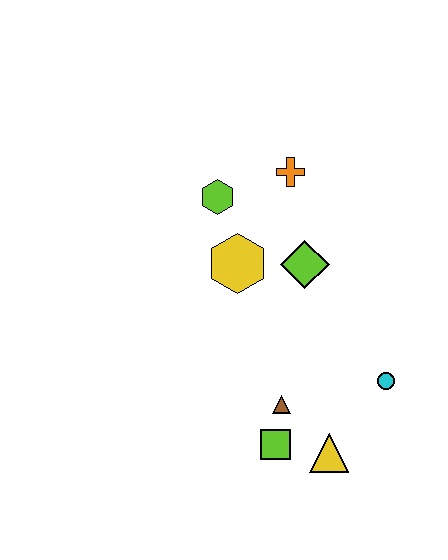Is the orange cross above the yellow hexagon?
Yes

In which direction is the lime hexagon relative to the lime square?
The lime hexagon is above the lime square.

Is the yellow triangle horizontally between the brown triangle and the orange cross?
No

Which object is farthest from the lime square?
The orange cross is farthest from the lime square.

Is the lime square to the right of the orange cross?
No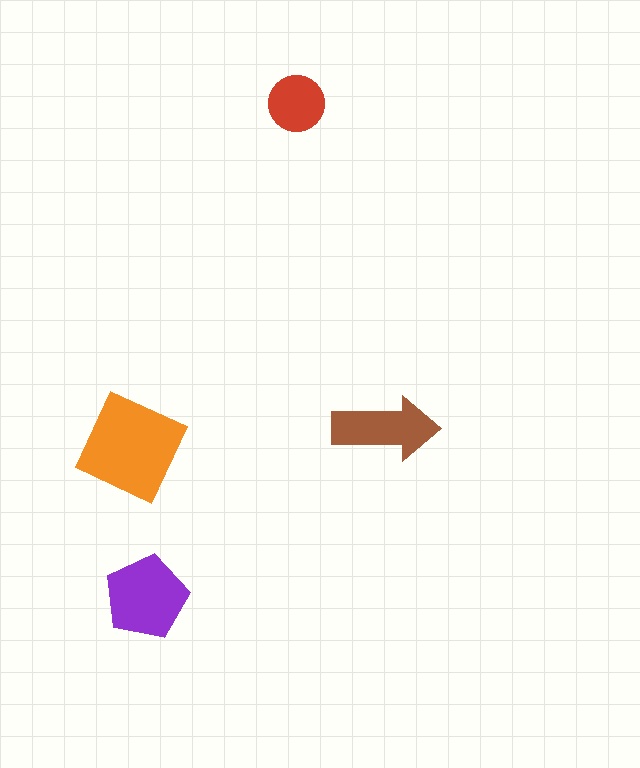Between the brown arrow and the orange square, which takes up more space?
The orange square.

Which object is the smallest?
The red circle.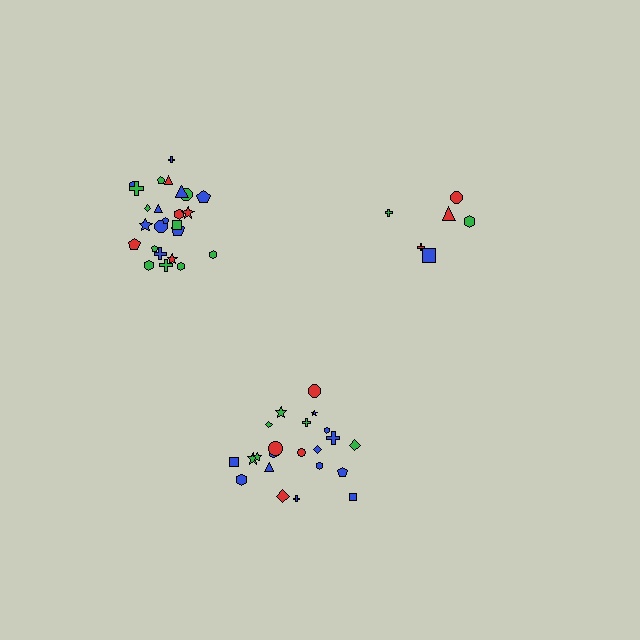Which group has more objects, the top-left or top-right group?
The top-left group.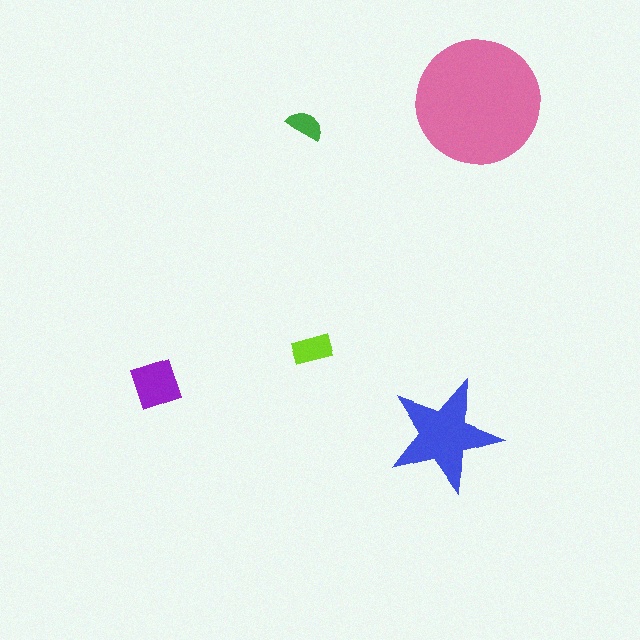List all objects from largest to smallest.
The pink circle, the blue star, the purple diamond, the lime rectangle, the green semicircle.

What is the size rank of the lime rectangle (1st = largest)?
4th.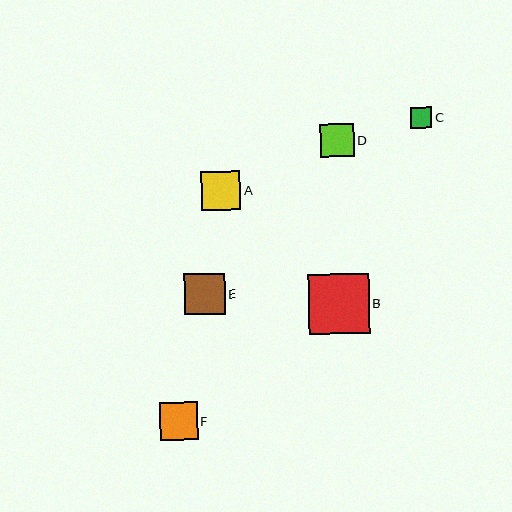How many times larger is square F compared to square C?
Square F is approximately 1.8 times the size of square C.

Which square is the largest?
Square B is the largest with a size of approximately 61 pixels.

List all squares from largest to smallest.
From largest to smallest: B, E, A, F, D, C.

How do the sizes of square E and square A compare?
Square E and square A are approximately the same size.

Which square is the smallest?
Square C is the smallest with a size of approximately 21 pixels.